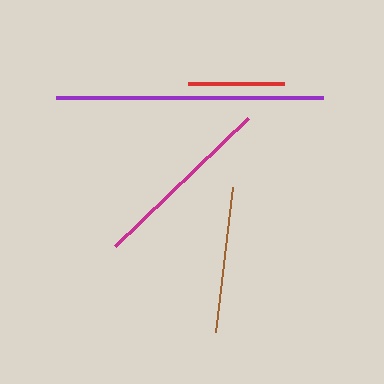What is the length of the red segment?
The red segment is approximately 97 pixels long.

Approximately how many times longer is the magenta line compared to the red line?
The magenta line is approximately 1.9 times the length of the red line.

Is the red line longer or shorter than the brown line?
The brown line is longer than the red line.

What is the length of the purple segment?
The purple segment is approximately 267 pixels long.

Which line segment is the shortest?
The red line is the shortest at approximately 97 pixels.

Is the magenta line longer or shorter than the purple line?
The purple line is longer than the magenta line.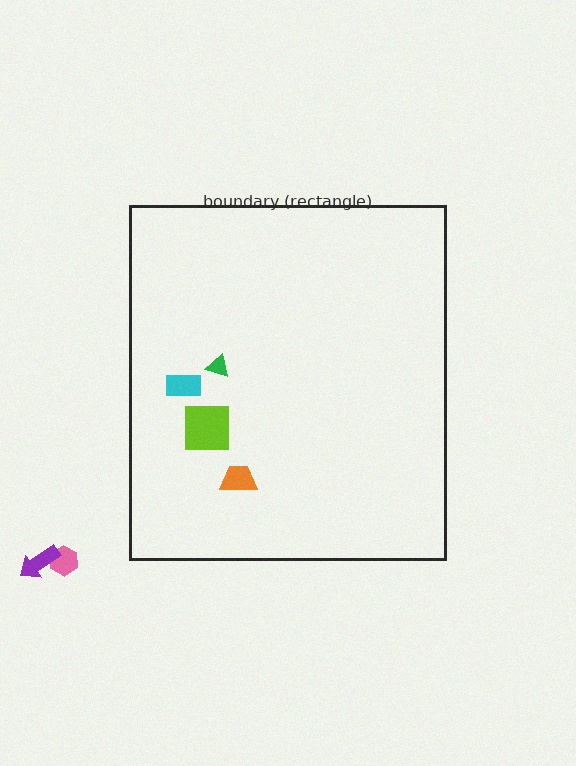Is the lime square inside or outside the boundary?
Inside.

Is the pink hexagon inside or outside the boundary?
Outside.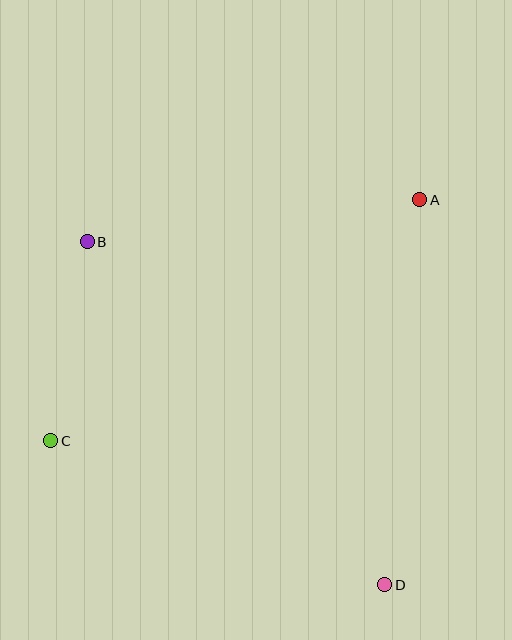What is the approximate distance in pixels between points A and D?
The distance between A and D is approximately 387 pixels.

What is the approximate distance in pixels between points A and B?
The distance between A and B is approximately 335 pixels.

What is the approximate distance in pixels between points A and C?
The distance between A and C is approximately 441 pixels.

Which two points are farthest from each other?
Points B and D are farthest from each other.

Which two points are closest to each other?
Points B and C are closest to each other.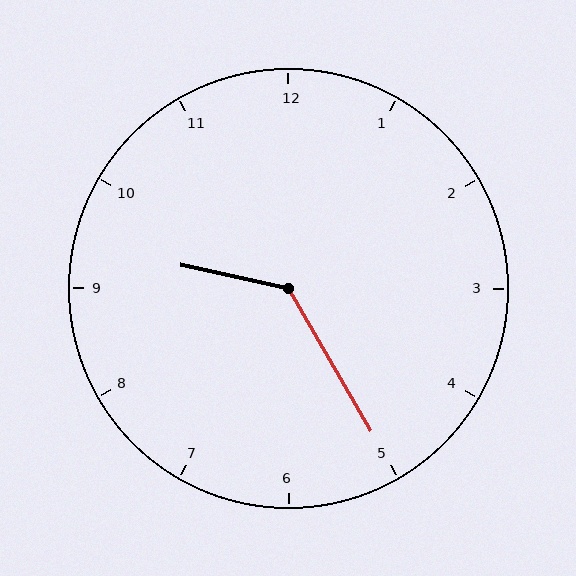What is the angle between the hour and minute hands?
Approximately 132 degrees.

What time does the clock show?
9:25.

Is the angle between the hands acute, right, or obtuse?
It is obtuse.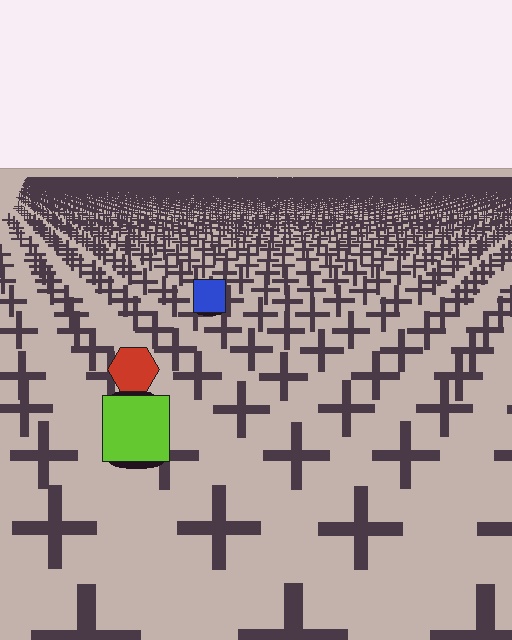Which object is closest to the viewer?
The lime square is closest. The texture marks near it are larger and more spread out.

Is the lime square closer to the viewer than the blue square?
Yes. The lime square is closer — you can tell from the texture gradient: the ground texture is coarser near it.